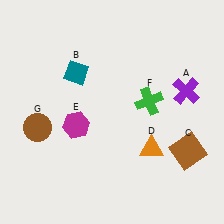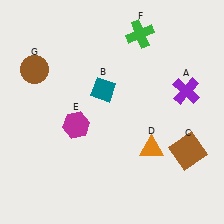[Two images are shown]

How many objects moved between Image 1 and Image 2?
3 objects moved between the two images.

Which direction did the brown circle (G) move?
The brown circle (G) moved up.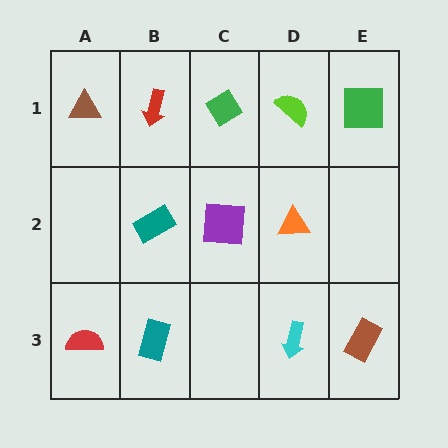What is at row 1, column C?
A green diamond.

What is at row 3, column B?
A teal rectangle.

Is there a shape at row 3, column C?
No, that cell is empty.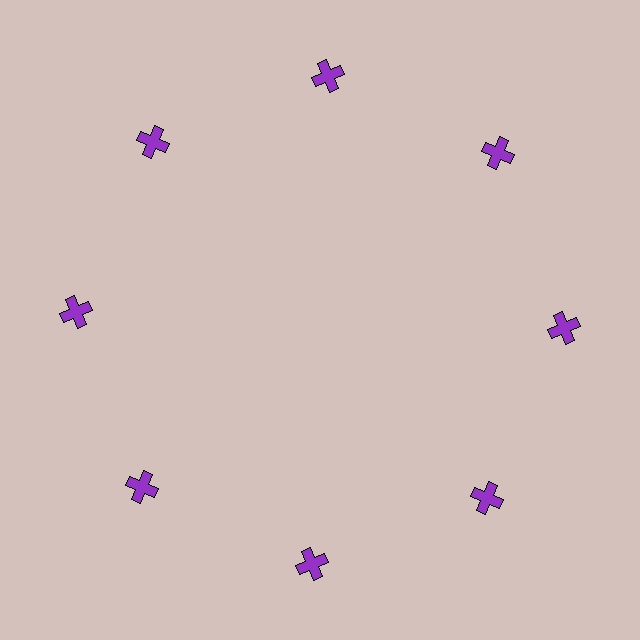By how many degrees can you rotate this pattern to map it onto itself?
The pattern maps onto itself every 45 degrees of rotation.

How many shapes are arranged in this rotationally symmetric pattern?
There are 8 shapes, arranged in 8 groups of 1.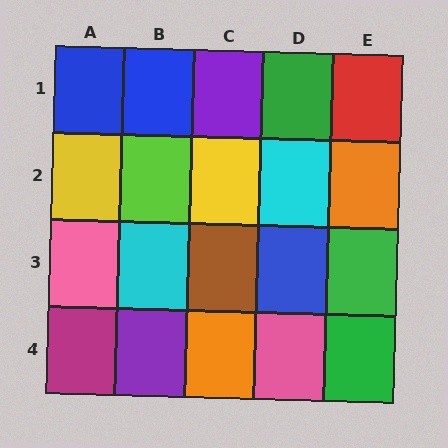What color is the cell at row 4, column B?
Purple.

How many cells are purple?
2 cells are purple.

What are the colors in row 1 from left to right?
Blue, blue, purple, green, red.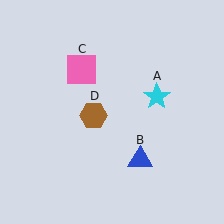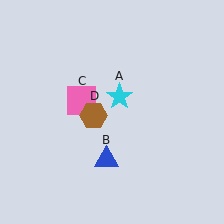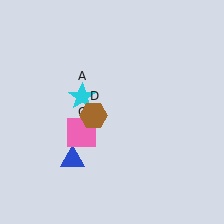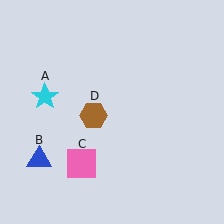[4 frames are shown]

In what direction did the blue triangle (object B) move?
The blue triangle (object B) moved left.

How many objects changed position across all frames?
3 objects changed position: cyan star (object A), blue triangle (object B), pink square (object C).